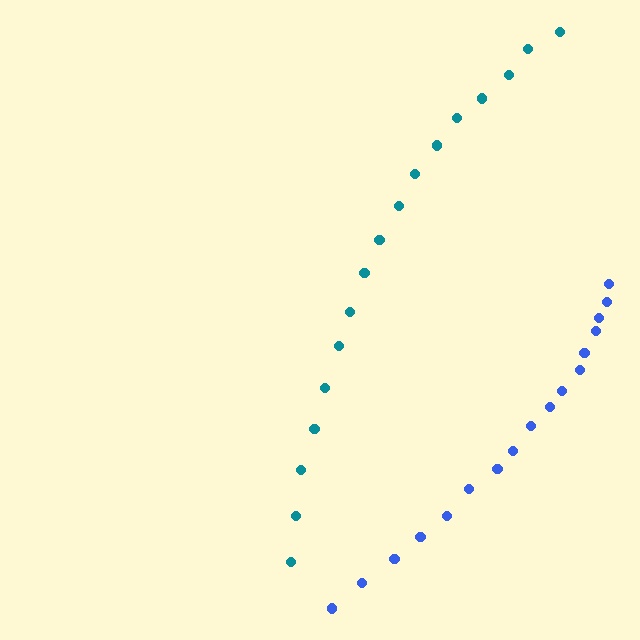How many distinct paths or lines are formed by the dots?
There are 2 distinct paths.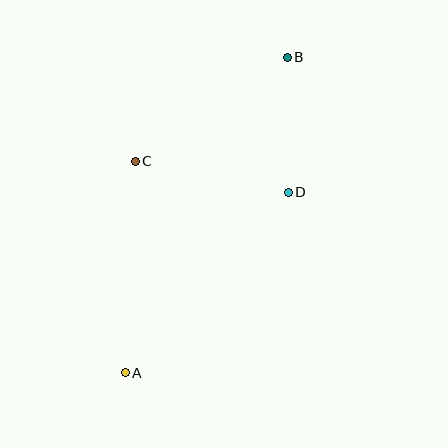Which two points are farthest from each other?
Points A and B are farthest from each other.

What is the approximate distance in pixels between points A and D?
The distance between A and D is approximately 243 pixels.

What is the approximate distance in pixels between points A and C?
The distance between A and C is approximately 212 pixels.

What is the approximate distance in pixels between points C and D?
The distance between C and D is approximately 156 pixels.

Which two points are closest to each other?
Points B and D are closest to each other.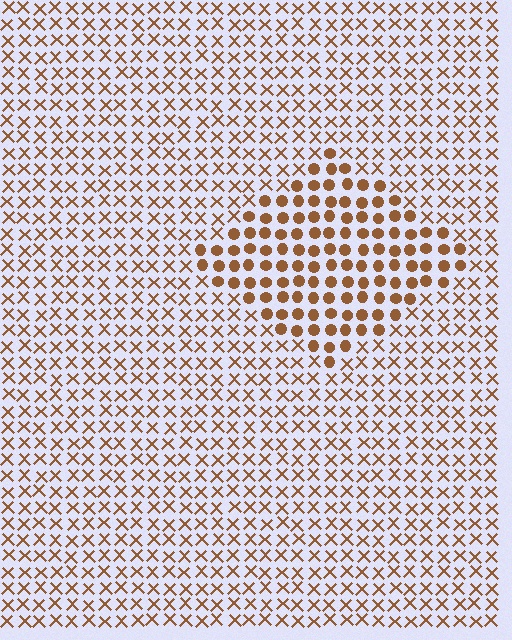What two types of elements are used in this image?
The image uses circles inside the diamond region and X marks outside it.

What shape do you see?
I see a diamond.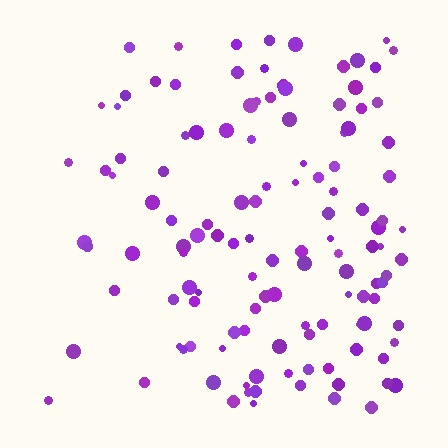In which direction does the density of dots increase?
From left to right, with the right side densest.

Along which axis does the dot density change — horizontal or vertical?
Horizontal.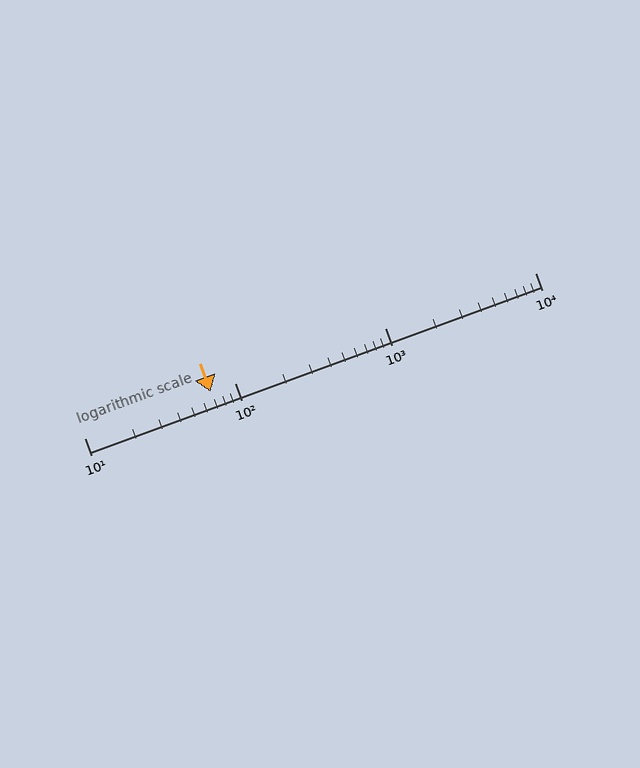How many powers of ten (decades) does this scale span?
The scale spans 3 decades, from 10 to 10000.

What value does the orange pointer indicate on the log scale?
The pointer indicates approximately 69.